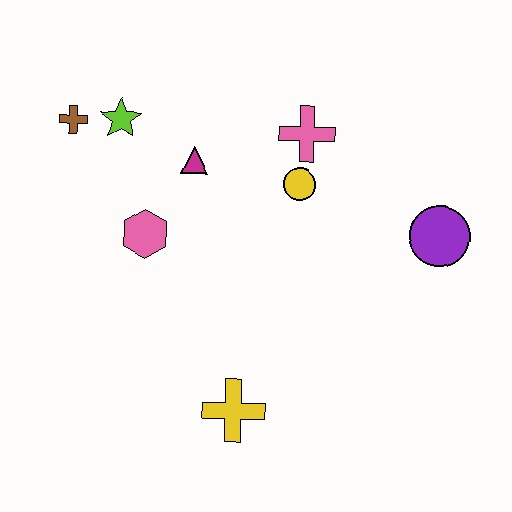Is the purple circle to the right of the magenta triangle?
Yes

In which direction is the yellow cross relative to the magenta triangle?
The yellow cross is below the magenta triangle.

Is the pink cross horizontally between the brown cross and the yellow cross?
No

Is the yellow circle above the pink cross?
No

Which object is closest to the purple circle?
The yellow circle is closest to the purple circle.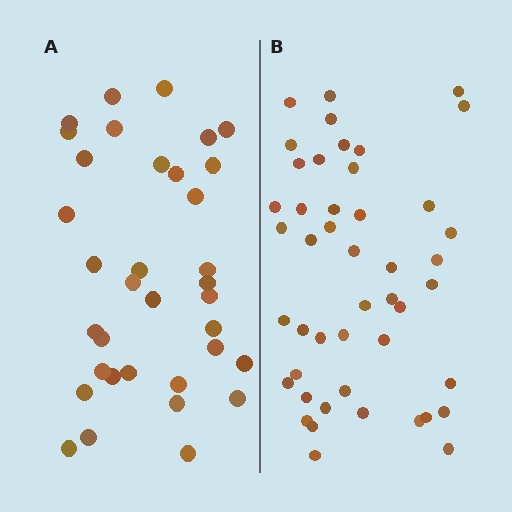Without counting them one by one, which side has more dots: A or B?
Region B (the right region) has more dots.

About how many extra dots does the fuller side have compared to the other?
Region B has roughly 12 or so more dots than region A.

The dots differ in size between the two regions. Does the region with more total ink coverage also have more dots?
No. Region A has more total ink coverage because its dots are larger, but region B actually contains more individual dots. Total area can be misleading — the number of items is what matters here.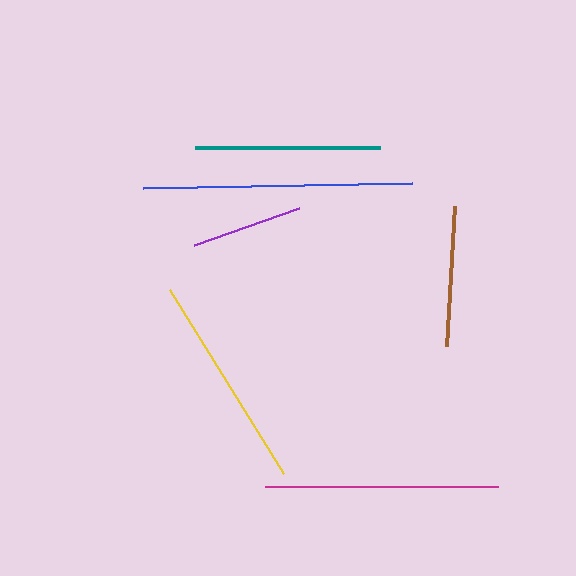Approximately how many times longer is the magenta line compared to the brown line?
The magenta line is approximately 1.7 times the length of the brown line.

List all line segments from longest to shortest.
From longest to shortest: blue, magenta, yellow, teal, brown, purple.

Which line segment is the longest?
The blue line is the longest at approximately 269 pixels.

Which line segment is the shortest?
The purple line is the shortest at approximately 111 pixels.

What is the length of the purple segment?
The purple segment is approximately 111 pixels long.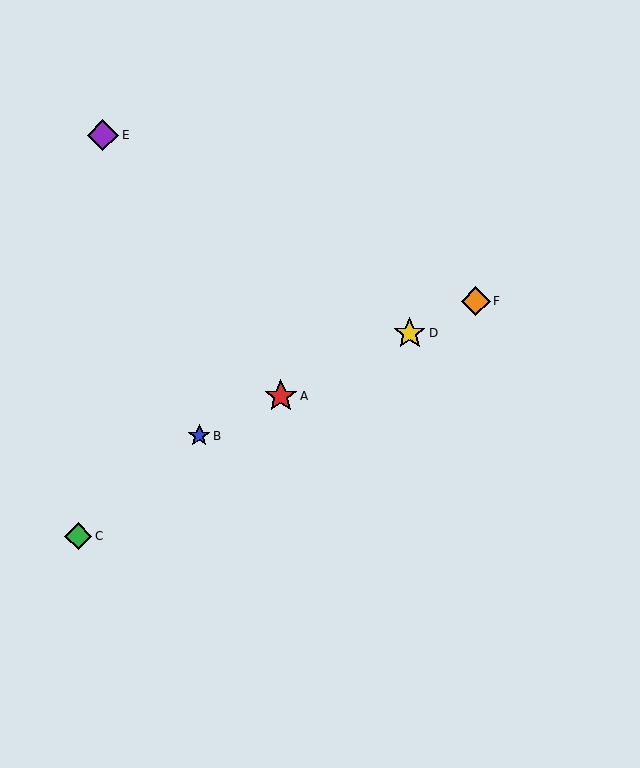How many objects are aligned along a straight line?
4 objects (A, B, D, F) are aligned along a straight line.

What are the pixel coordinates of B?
Object B is at (199, 436).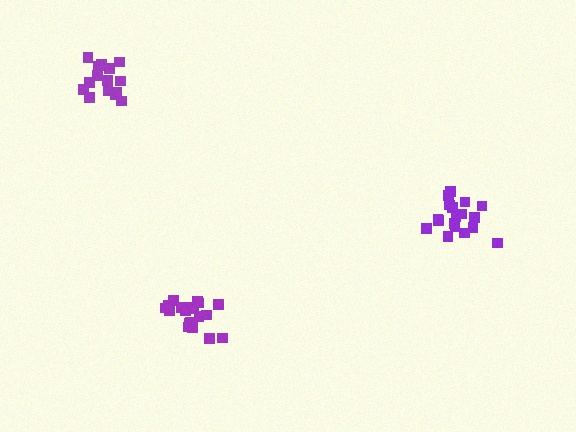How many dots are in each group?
Group 1: 15 dots, Group 2: 18 dots, Group 3: 19 dots (52 total).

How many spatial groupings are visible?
There are 3 spatial groupings.